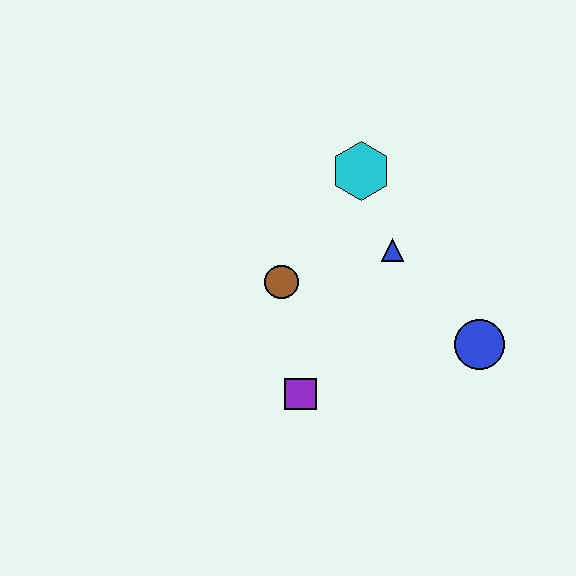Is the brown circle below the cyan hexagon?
Yes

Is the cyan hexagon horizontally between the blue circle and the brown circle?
Yes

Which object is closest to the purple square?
The brown circle is closest to the purple square.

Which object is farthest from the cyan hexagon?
The purple square is farthest from the cyan hexagon.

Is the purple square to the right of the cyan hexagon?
No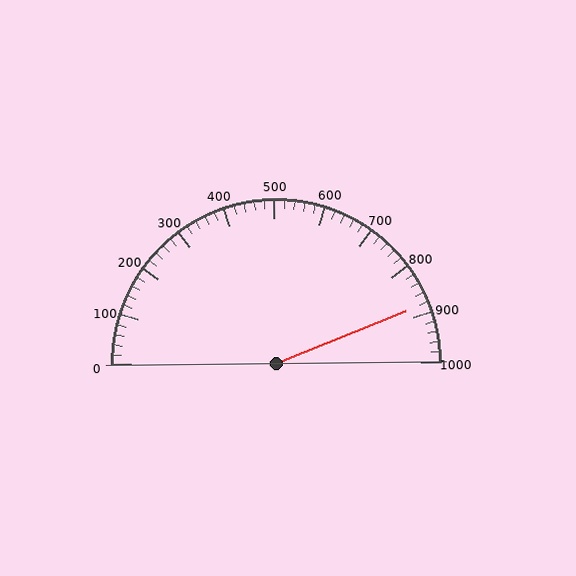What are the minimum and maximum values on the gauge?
The gauge ranges from 0 to 1000.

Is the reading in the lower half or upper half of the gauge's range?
The reading is in the upper half of the range (0 to 1000).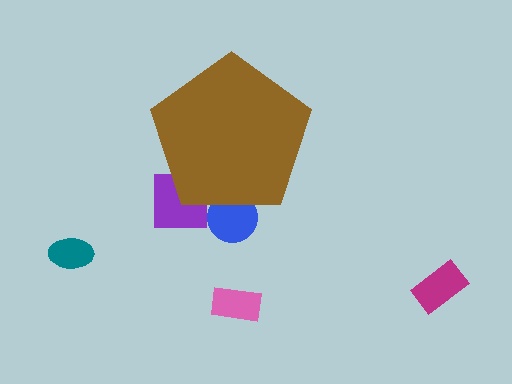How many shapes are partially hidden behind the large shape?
2 shapes are partially hidden.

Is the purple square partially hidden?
Yes, the purple square is partially hidden behind the brown pentagon.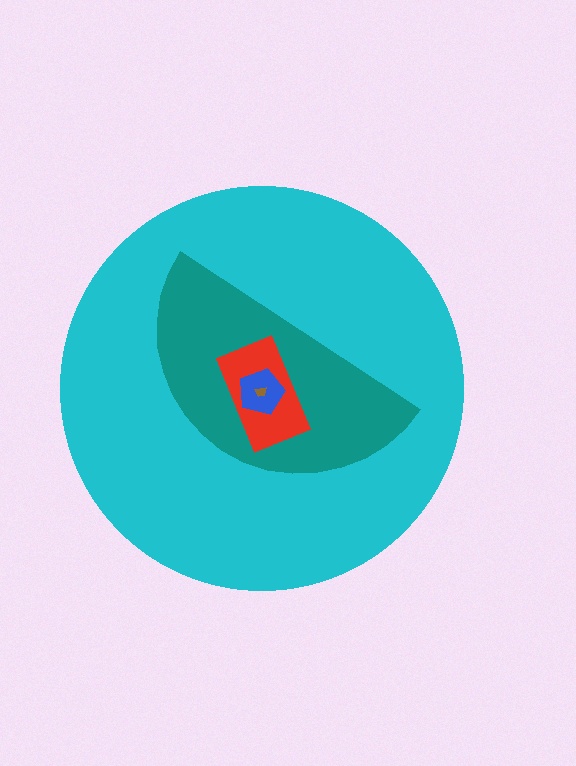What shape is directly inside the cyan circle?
The teal semicircle.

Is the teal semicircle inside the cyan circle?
Yes.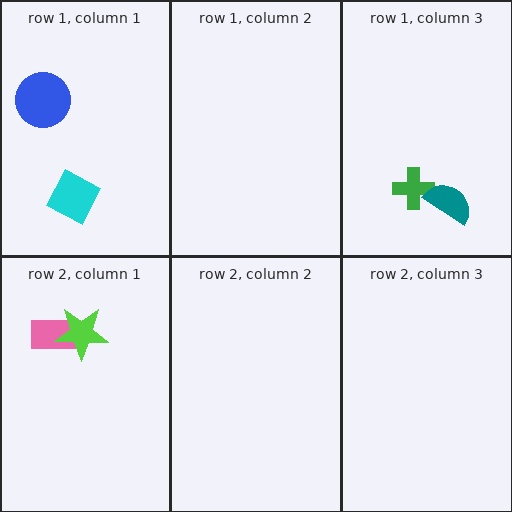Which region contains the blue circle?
The row 1, column 1 region.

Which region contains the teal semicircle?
The row 1, column 3 region.